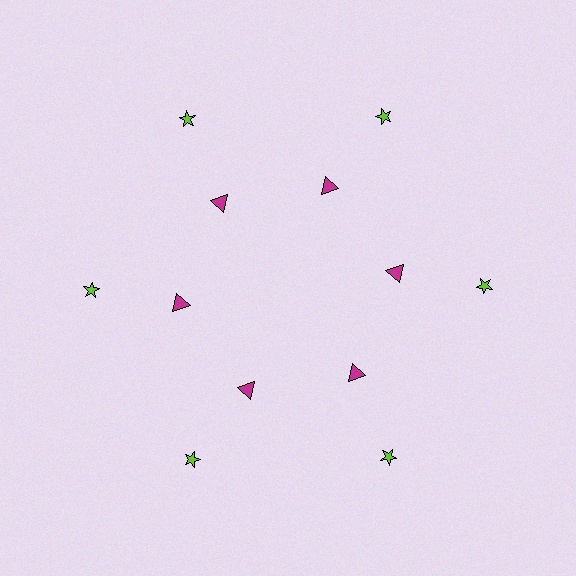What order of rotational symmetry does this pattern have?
This pattern has 6-fold rotational symmetry.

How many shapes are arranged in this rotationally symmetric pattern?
There are 12 shapes, arranged in 6 groups of 2.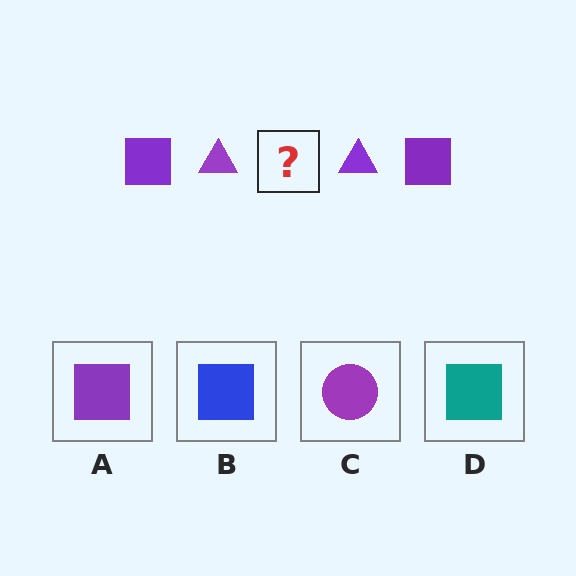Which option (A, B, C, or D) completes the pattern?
A.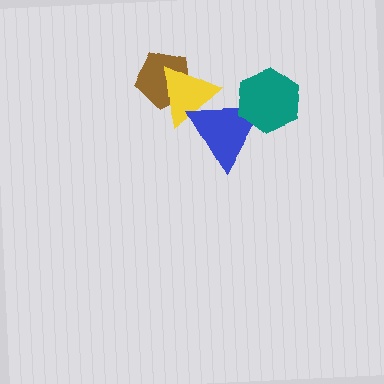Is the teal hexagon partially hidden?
No, no other shape covers it.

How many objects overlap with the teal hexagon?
1 object overlaps with the teal hexagon.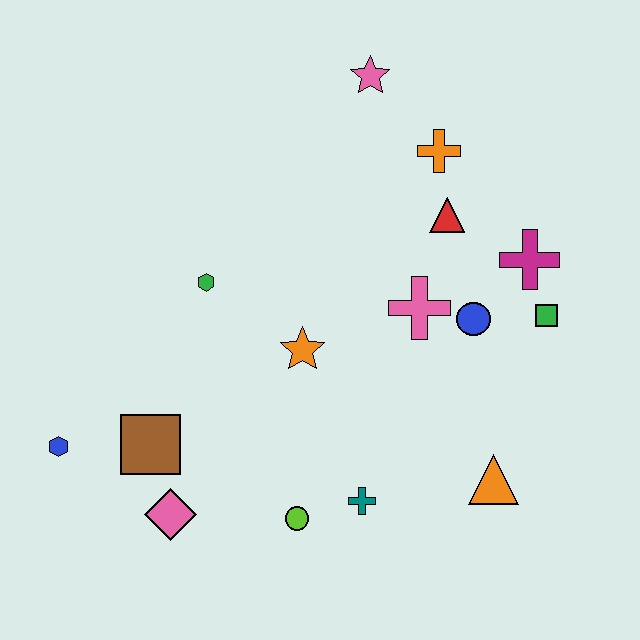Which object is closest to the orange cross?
The red triangle is closest to the orange cross.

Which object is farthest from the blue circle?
The blue hexagon is farthest from the blue circle.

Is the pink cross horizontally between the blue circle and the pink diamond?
Yes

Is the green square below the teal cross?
No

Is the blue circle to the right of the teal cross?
Yes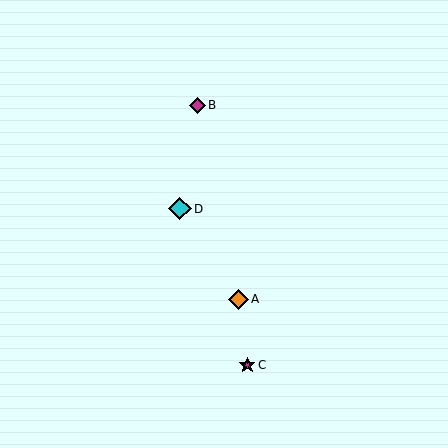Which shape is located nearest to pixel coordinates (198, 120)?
The magenta diamond (labeled B) at (197, 105) is nearest to that location.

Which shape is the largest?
The cyan diamond (labeled D) is the largest.